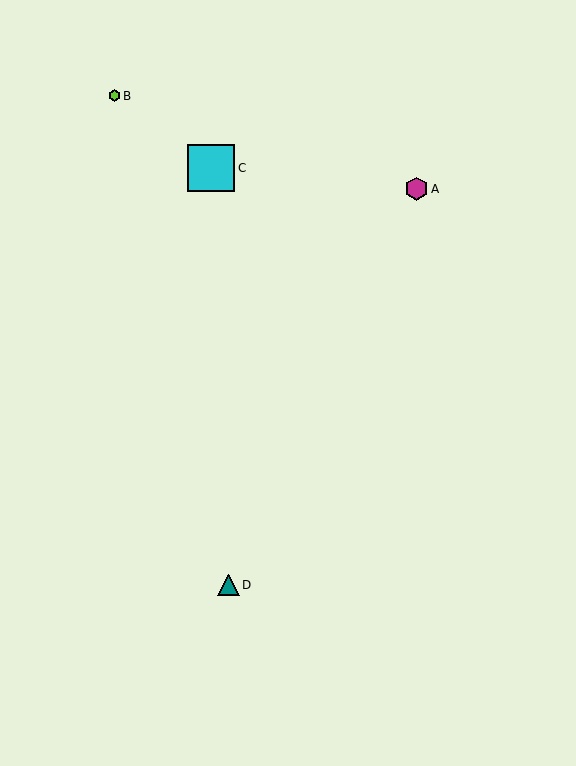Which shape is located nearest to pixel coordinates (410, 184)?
The magenta hexagon (labeled A) at (417, 189) is nearest to that location.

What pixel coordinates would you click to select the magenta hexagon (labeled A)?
Click at (417, 189) to select the magenta hexagon A.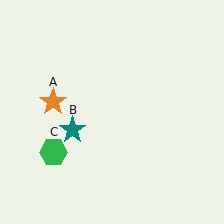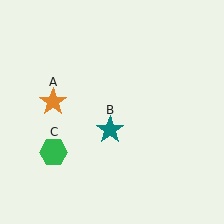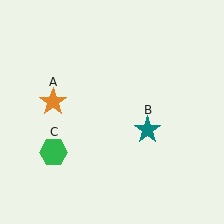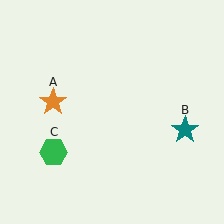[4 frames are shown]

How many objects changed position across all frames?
1 object changed position: teal star (object B).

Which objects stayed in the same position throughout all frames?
Orange star (object A) and green hexagon (object C) remained stationary.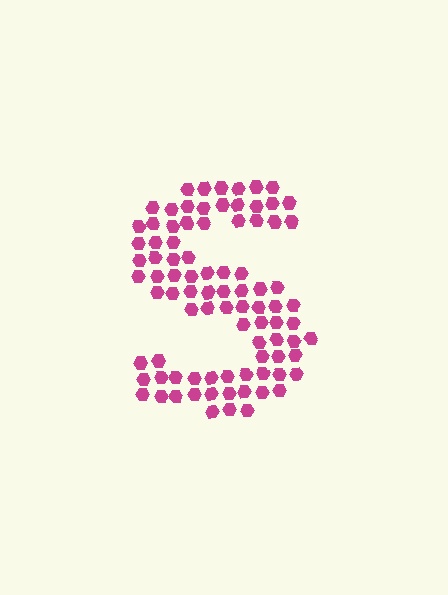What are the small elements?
The small elements are hexagons.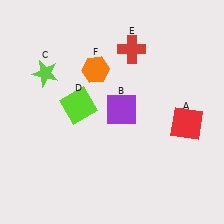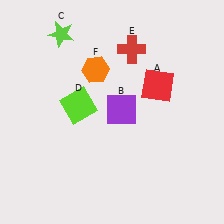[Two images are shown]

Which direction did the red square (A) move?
The red square (A) moved up.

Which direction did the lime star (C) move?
The lime star (C) moved up.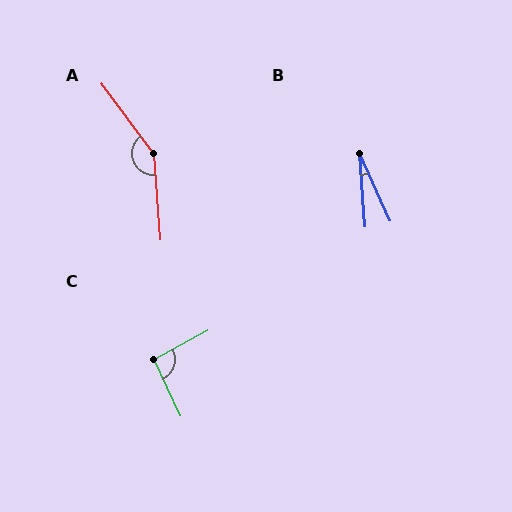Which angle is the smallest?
B, at approximately 20 degrees.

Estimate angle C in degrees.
Approximately 93 degrees.